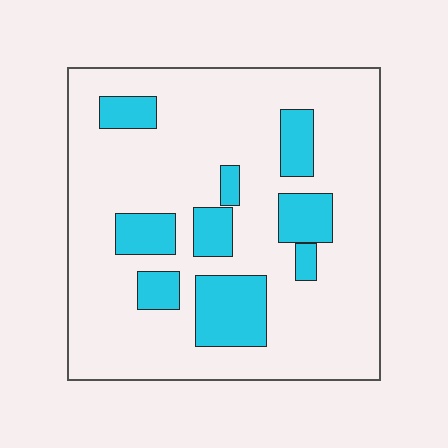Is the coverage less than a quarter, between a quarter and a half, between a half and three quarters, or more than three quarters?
Less than a quarter.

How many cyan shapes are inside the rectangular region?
9.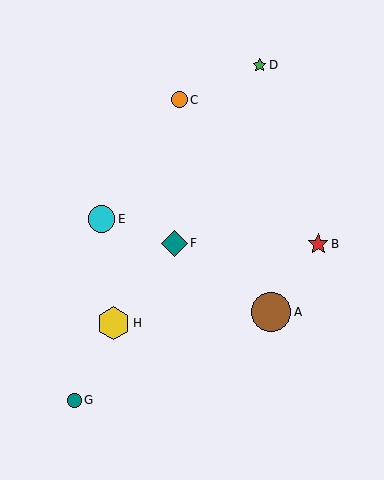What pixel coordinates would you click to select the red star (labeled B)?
Click at (318, 244) to select the red star B.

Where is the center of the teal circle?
The center of the teal circle is at (74, 400).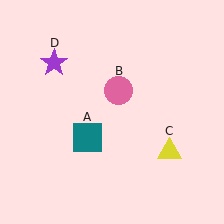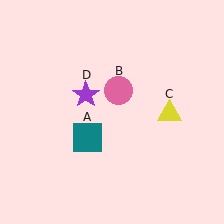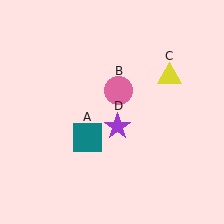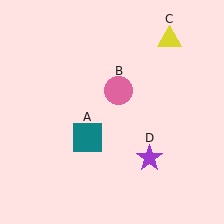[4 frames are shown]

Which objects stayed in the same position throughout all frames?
Teal square (object A) and pink circle (object B) remained stationary.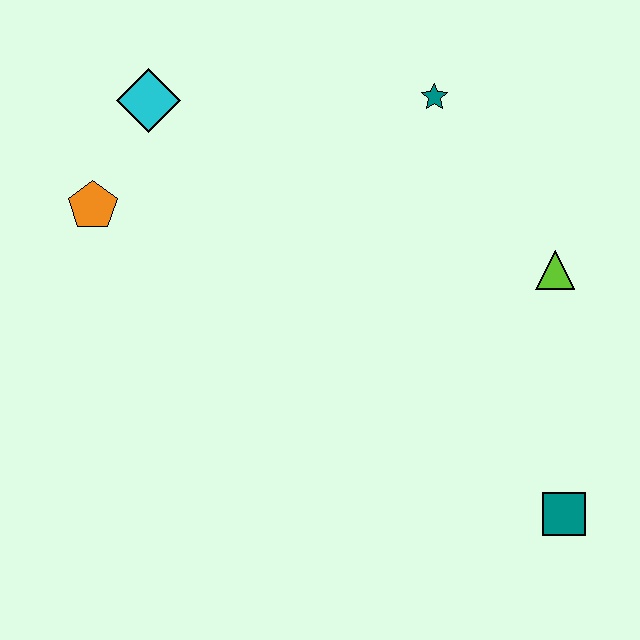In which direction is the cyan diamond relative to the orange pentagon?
The cyan diamond is above the orange pentagon.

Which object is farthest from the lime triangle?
The orange pentagon is farthest from the lime triangle.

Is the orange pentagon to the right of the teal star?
No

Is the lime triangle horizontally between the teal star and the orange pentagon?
No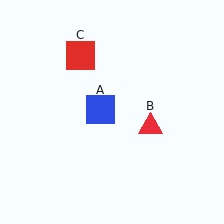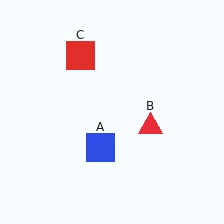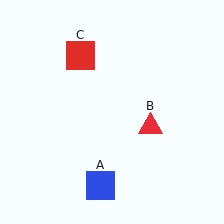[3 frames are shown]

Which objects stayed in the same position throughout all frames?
Red triangle (object B) and red square (object C) remained stationary.